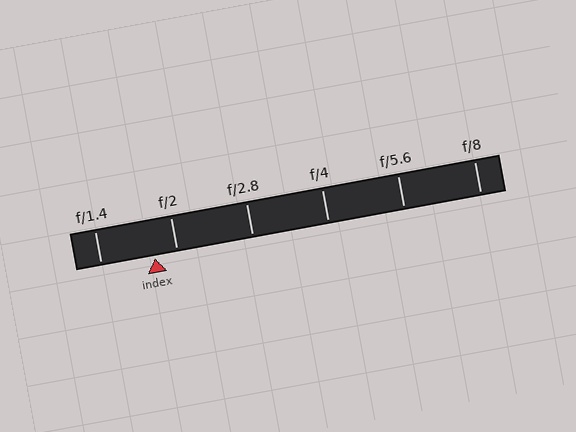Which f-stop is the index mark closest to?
The index mark is closest to f/2.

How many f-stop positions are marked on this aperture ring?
There are 6 f-stop positions marked.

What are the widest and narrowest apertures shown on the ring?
The widest aperture shown is f/1.4 and the narrowest is f/8.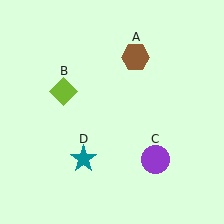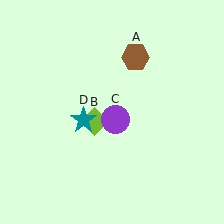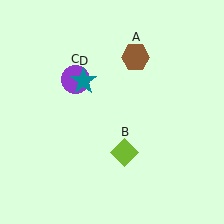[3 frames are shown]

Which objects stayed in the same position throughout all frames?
Brown hexagon (object A) remained stationary.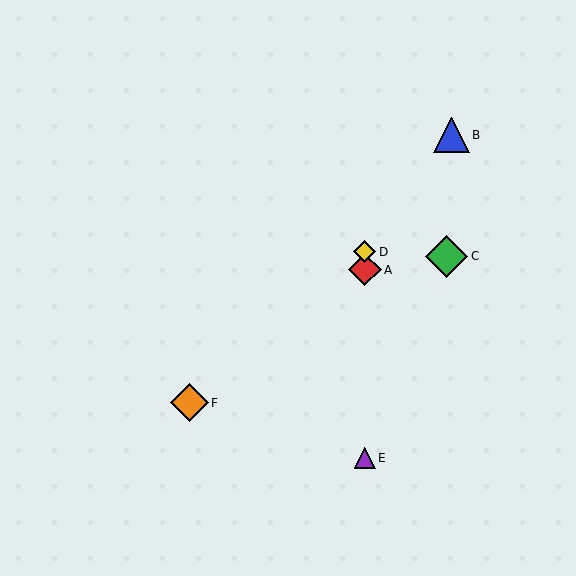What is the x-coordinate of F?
Object F is at x≈189.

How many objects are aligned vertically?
3 objects (A, D, E) are aligned vertically.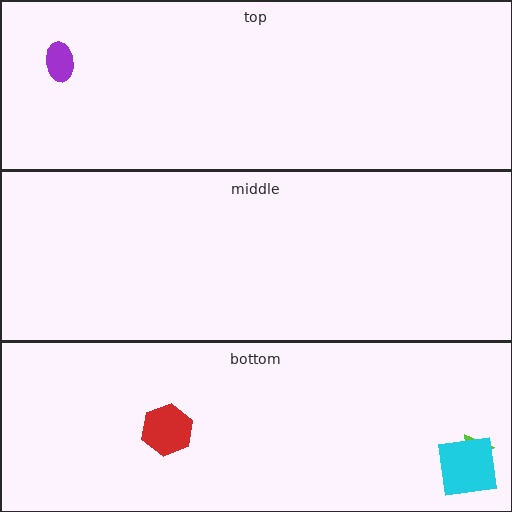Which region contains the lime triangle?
The bottom region.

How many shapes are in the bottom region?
4.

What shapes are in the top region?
The purple ellipse.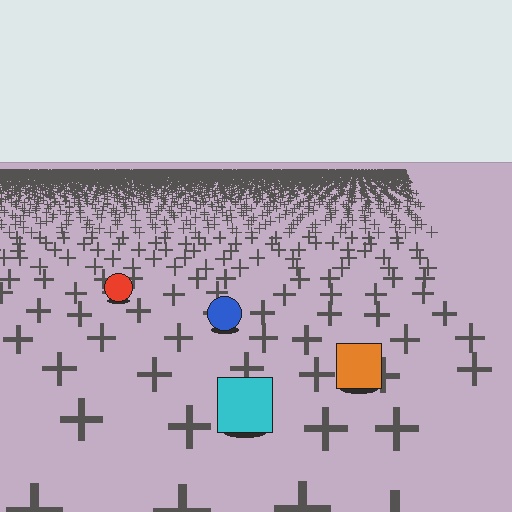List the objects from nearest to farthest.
From nearest to farthest: the cyan square, the orange square, the blue circle, the red circle.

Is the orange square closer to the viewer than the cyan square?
No. The cyan square is closer — you can tell from the texture gradient: the ground texture is coarser near it.